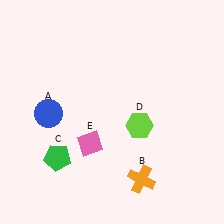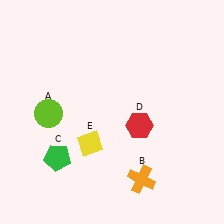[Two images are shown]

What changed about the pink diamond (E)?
In Image 1, E is pink. In Image 2, it changed to yellow.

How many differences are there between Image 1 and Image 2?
There are 3 differences between the two images.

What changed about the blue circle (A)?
In Image 1, A is blue. In Image 2, it changed to lime.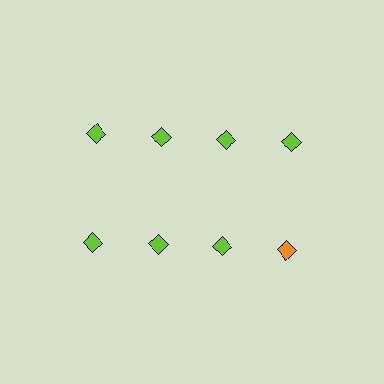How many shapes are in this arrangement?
There are 8 shapes arranged in a grid pattern.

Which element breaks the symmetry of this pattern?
The orange diamond in the second row, second from right column breaks the symmetry. All other shapes are lime diamonds.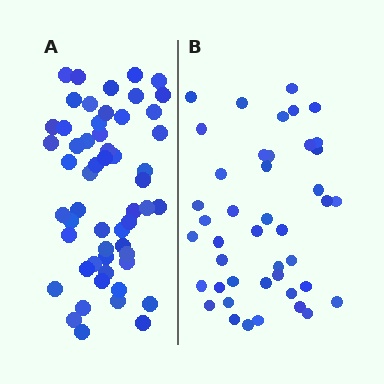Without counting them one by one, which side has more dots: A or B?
Region A (the left region) has more dots.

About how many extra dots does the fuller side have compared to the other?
Region A has roughly 12 or so more dots than region B.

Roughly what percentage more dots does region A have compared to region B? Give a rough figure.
About 30% more.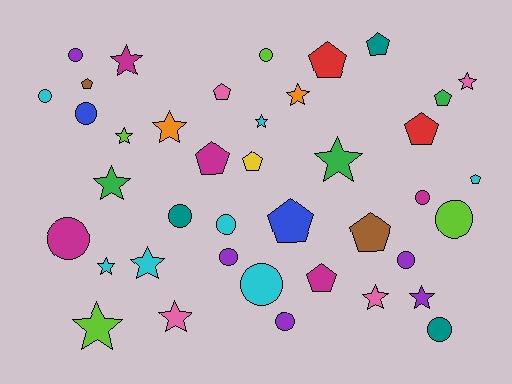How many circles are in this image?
There are 14 circles.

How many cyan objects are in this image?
There are 7 cyan objects.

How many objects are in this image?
There are 40 objects.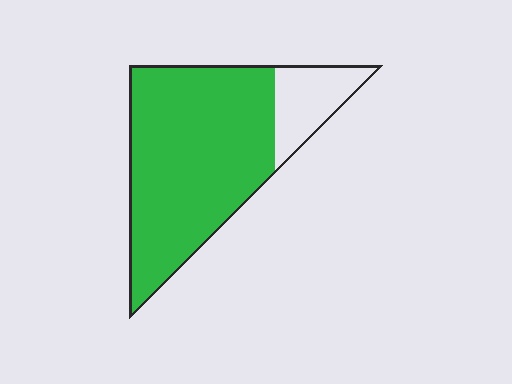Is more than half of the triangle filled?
Yes.